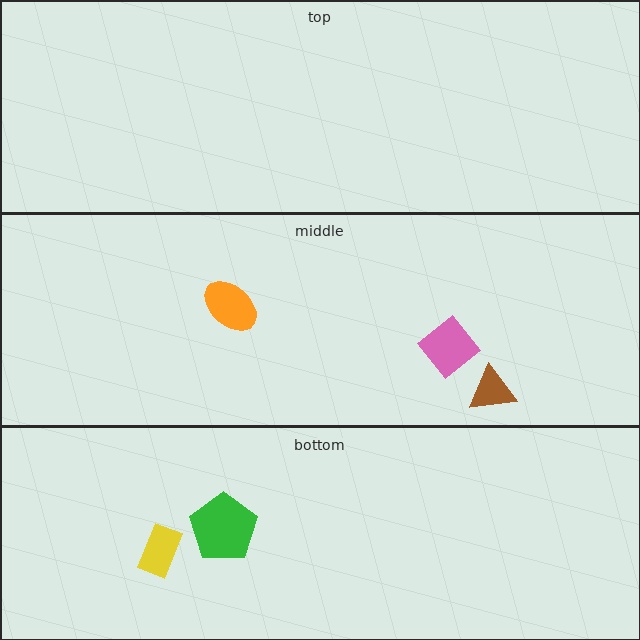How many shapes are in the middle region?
3.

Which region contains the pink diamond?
The middle region.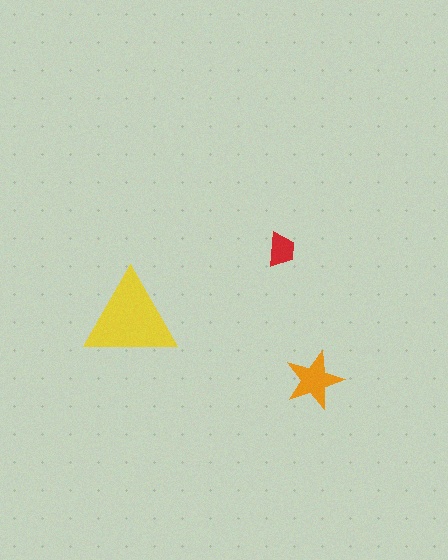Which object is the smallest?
The red trapezoid.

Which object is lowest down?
The orange star is bottommost.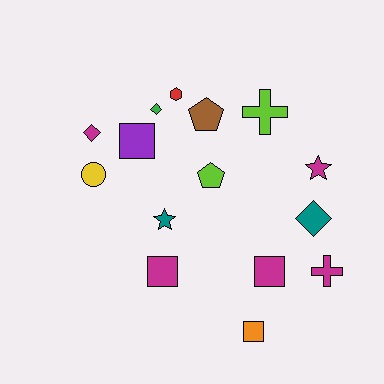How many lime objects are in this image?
There are 2 lime objects.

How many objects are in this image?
There are 15 objects.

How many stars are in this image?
There are 2 stars.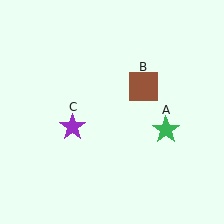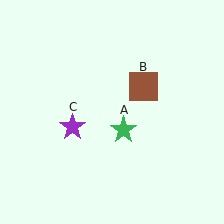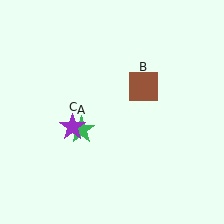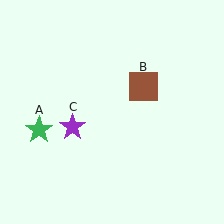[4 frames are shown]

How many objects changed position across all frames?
1 object changed position: green star (object A).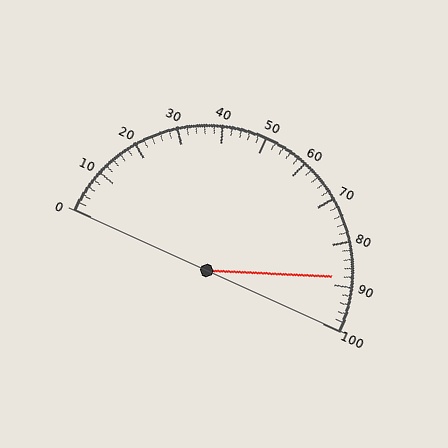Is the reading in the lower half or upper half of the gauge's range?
The reading is in the upper half of the range (0 to 100).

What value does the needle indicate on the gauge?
The needle indicates approximately 88.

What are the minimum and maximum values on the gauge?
The gauge ranges from 0 to 100.